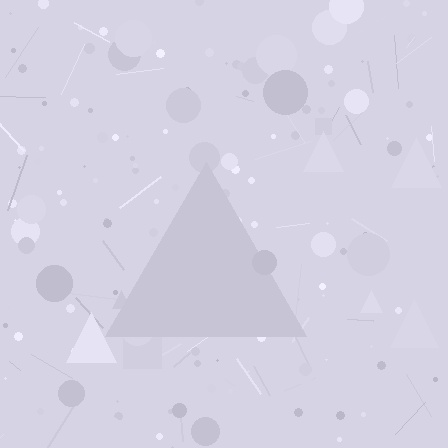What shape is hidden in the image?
A triangle is hidden in the image.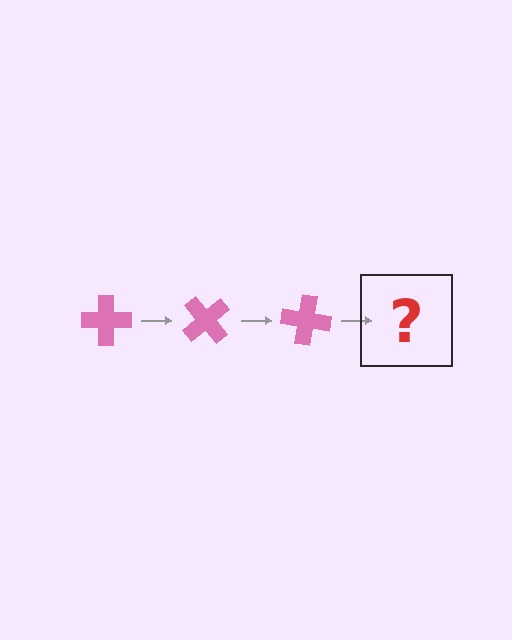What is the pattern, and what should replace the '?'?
The pattern is that the cross rotates 50 degrees each step. The '?' should be a pink cross rotated 150 degrees.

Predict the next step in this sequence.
The next step is a pink cross rotated 150 degrees.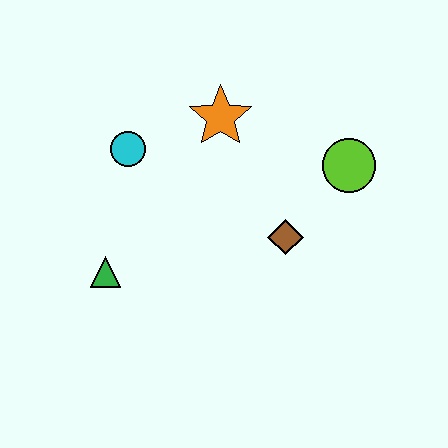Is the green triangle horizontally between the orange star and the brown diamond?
No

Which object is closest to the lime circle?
The brown diamond is closest to the lime circle.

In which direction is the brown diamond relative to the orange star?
The brown diamond is below the orange star.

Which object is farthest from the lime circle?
The green triangle is farthest from the lime circle.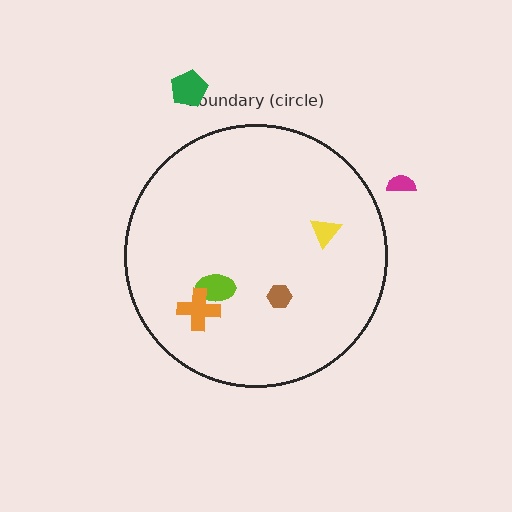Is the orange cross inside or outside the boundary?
Inside.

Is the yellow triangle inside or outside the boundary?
Inside.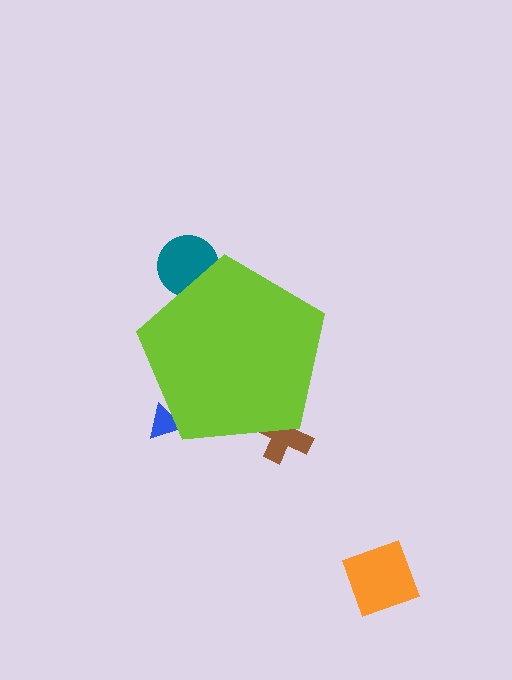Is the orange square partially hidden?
No, the orange square is fully visible.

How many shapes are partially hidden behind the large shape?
3 shapes are partially hidden.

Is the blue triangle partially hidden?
Yes, the blue triangle is partially hidden behind the lime pentagon.